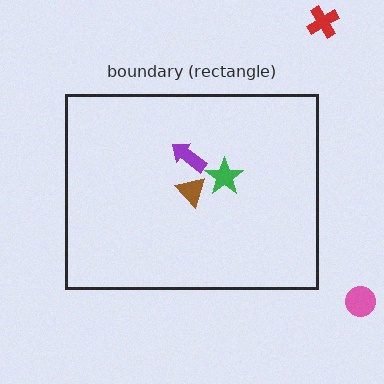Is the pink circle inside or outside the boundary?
Outside.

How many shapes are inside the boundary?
3 inside, 2 outside.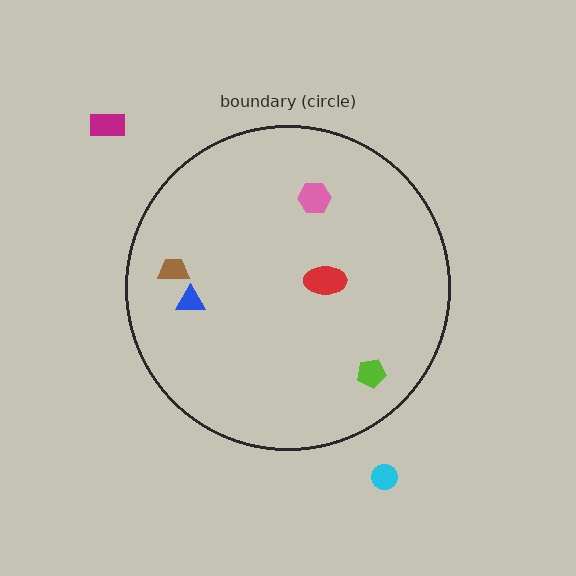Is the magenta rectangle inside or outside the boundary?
Outside.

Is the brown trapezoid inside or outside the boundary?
Inside.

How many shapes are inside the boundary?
5 inside, 2 outside.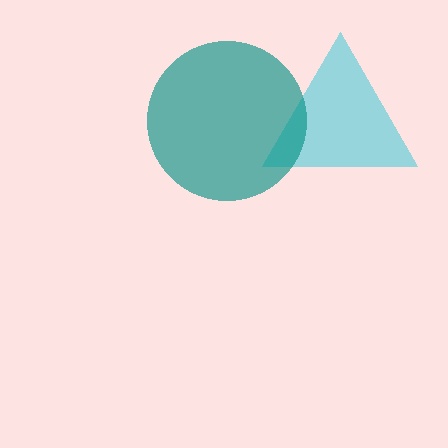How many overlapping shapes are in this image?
There are 2 overlapping shapes in the image.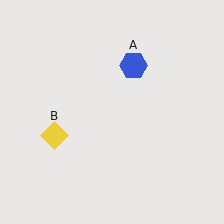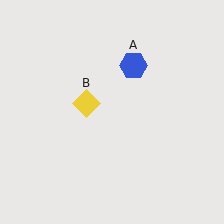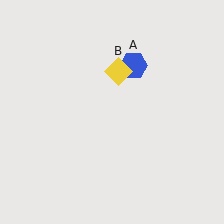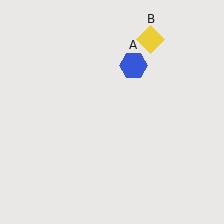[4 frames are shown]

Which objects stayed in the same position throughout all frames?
Blue hexagon (object A) remained stationary.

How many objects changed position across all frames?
1 object changed position: yellow diamond (object B).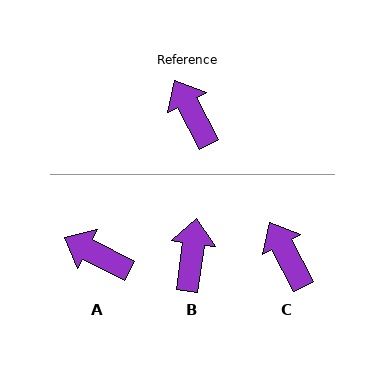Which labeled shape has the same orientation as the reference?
C.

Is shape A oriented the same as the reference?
No, it is off by about 35 degrees.